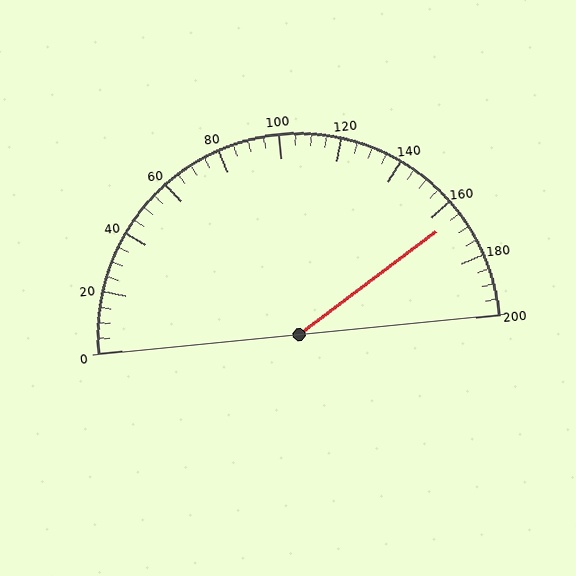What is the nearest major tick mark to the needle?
The nearest major tick mark is 160.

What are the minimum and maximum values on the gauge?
The gauge ranges from 0 to 200.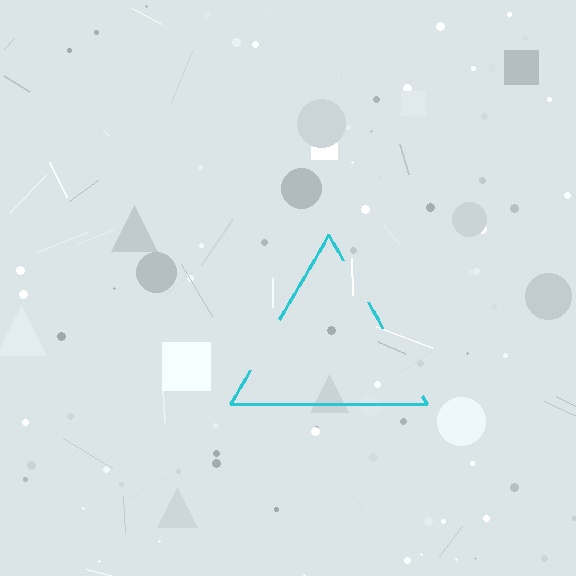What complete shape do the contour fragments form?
The contour fragments form a triangle.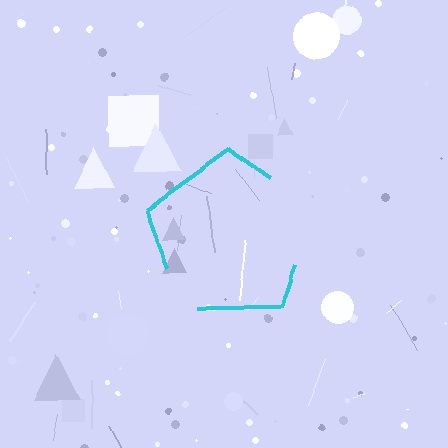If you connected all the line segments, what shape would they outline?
They would outline a pentagon.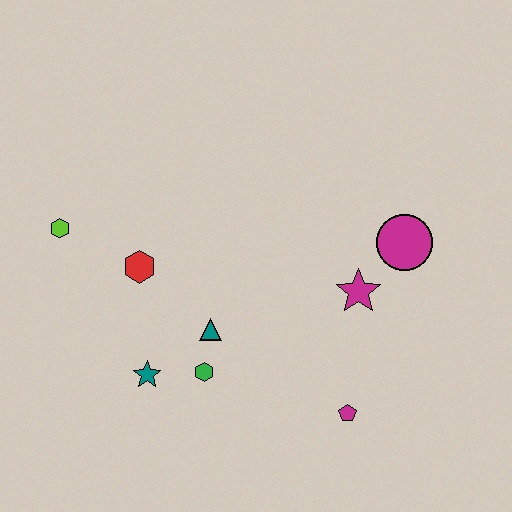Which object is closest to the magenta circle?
The magenta star is closest to the magenta circle.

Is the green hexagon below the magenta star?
Yes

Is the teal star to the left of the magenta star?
Yes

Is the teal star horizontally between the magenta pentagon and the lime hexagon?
Yes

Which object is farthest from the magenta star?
The lime hexagon is farthest from the magenta star.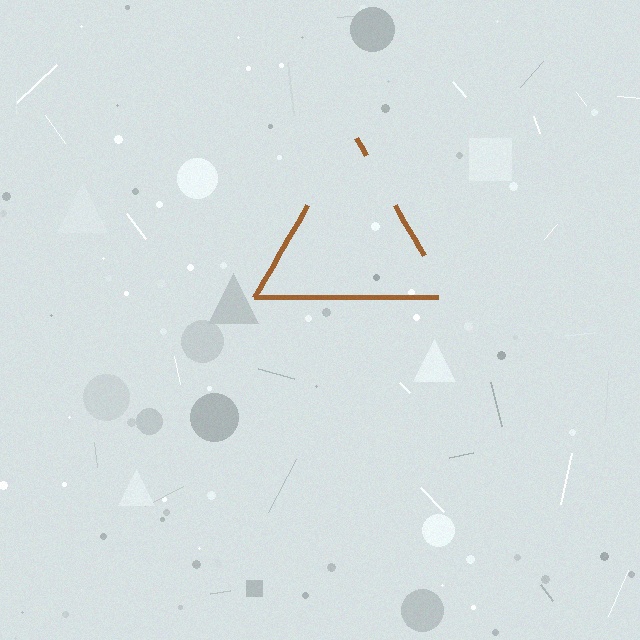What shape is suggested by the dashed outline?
The dashed outline suggests a triangle.